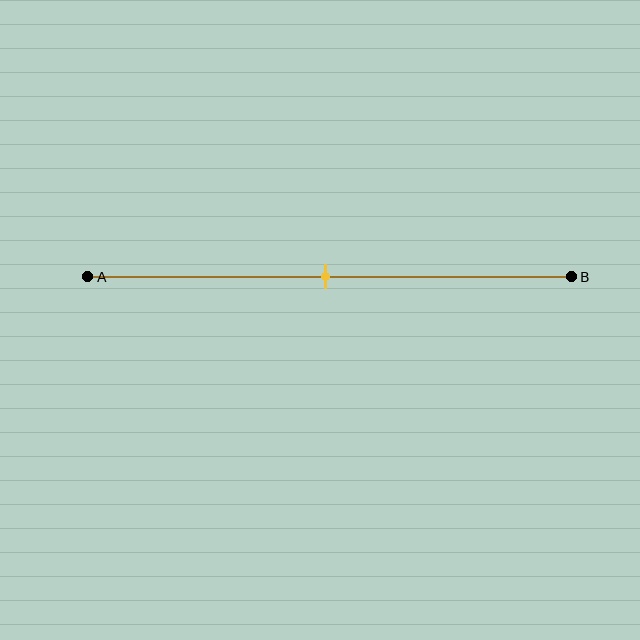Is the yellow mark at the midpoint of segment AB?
Yes, the mark is approximately at the midpoint.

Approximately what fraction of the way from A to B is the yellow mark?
The yellow mark is approximately 50% of the way from A to B.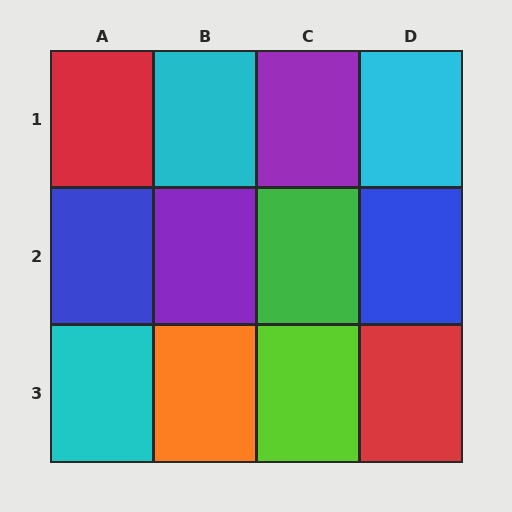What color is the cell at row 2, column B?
Purple.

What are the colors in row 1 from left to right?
Red, cyan, purple, cyan.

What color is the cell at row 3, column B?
Orange.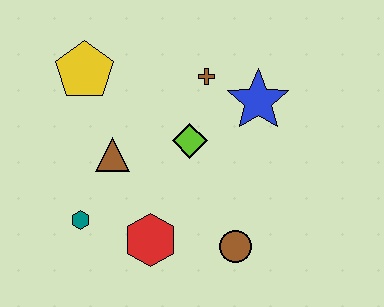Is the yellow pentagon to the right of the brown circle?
No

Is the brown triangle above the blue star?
No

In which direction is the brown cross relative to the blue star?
The brown cross is to the left of the blue star.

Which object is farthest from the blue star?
The teal hexagon is farthest from the blue star.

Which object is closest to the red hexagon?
The teal hexagon is closest to the red hexagon.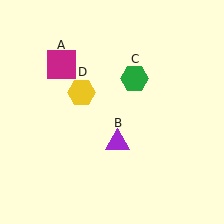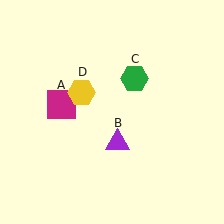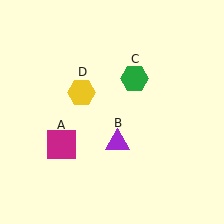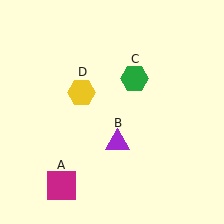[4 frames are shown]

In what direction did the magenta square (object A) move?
The magenta square (object A) moved down.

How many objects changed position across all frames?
1 object changed position: magenta square (object A).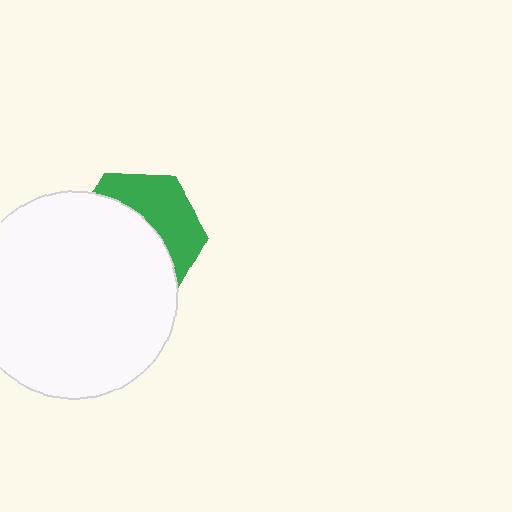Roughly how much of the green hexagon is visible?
A small part of it is visible (roughly 39%).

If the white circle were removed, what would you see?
You would see the complete green hexagon.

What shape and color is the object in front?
The object in front is a white circle.